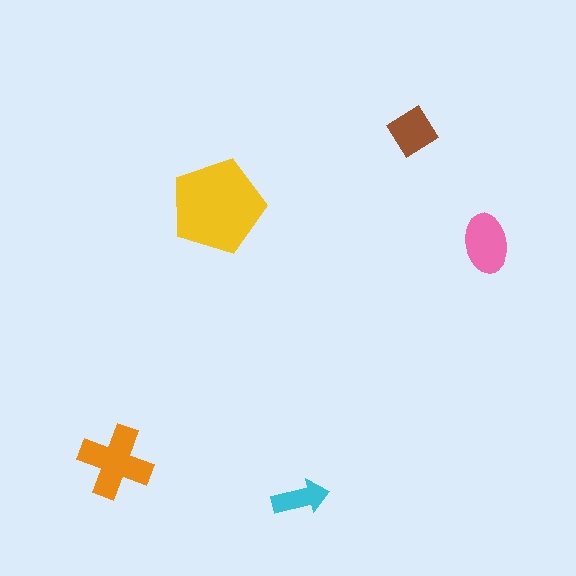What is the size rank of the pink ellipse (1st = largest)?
3rd.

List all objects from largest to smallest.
The yellow pentagon, the orange cross, the pink ellipse, the brown diamond, the cyan arrow.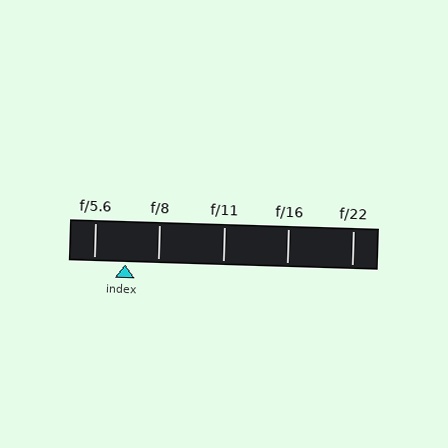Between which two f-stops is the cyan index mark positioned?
The index mark is between f/5.6 and f/8.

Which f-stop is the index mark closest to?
The index mark is closest to f/5.6.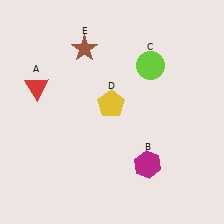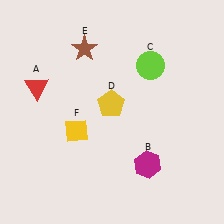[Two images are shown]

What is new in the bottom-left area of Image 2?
A yellow diamond (F) was added in the bottom-left area of Image 2.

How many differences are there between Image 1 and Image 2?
There is 1 difference between the two images.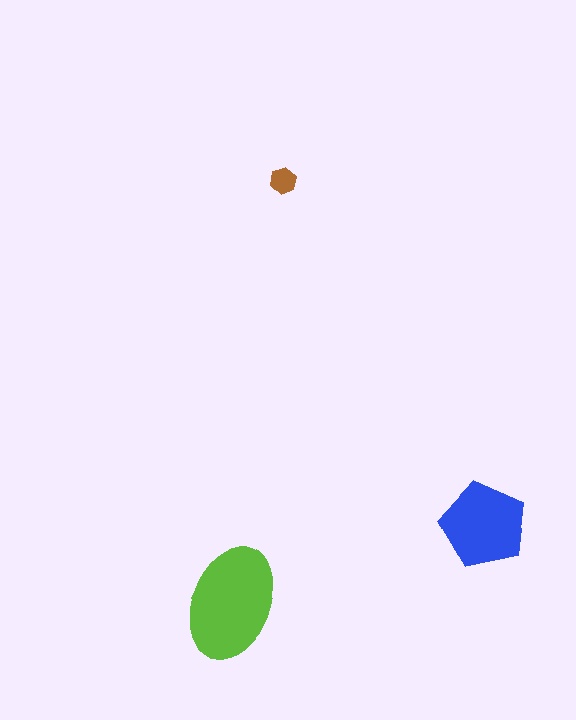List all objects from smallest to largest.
The brown hexagon, the blue pentagon, the lime ellipse.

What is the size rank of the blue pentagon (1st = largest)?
2nd.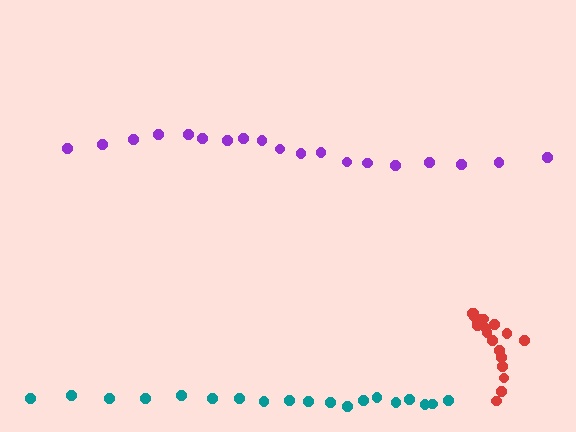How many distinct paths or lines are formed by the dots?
There are 3 distinct paths.